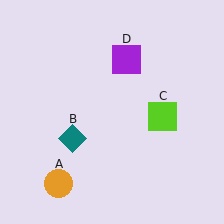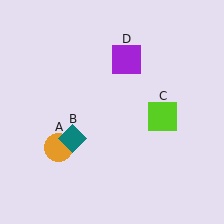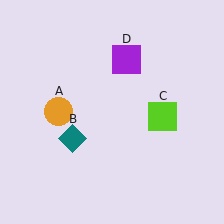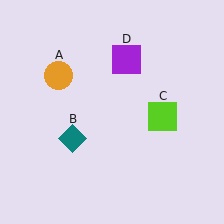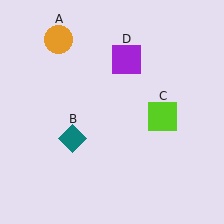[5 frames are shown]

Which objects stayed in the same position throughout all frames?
Teal diamond (object B) and lime square (object C) and purple square (object D) remained stationary.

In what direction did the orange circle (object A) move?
The orange circle (object A) moved up.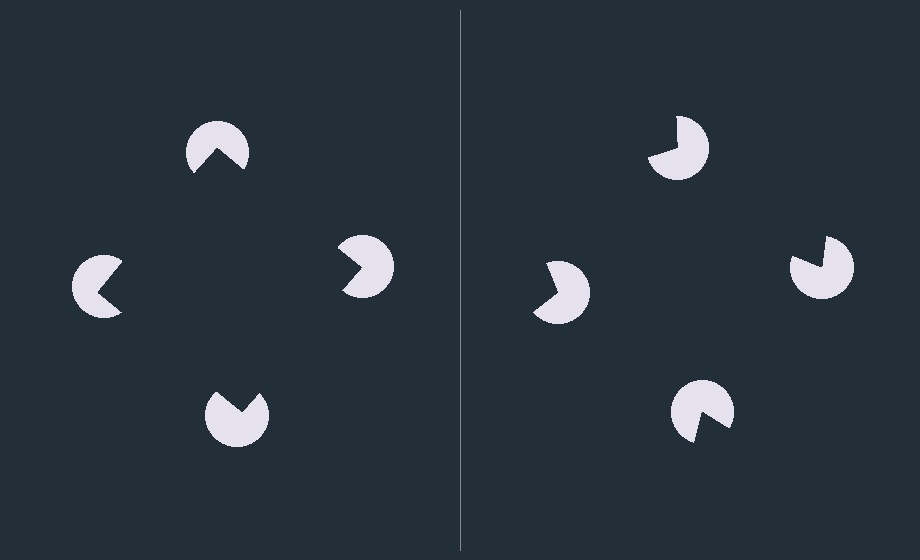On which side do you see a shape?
An illusory square appears on the left side. On the right side the wedge cuts are rotated, so no coherent shape forms.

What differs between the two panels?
The pac-man discs are positioned identically on both sides; only the wedge orientations differ. On the left they align to a square; on the right they are misaligned.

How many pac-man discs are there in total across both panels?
8 — 4 on each side.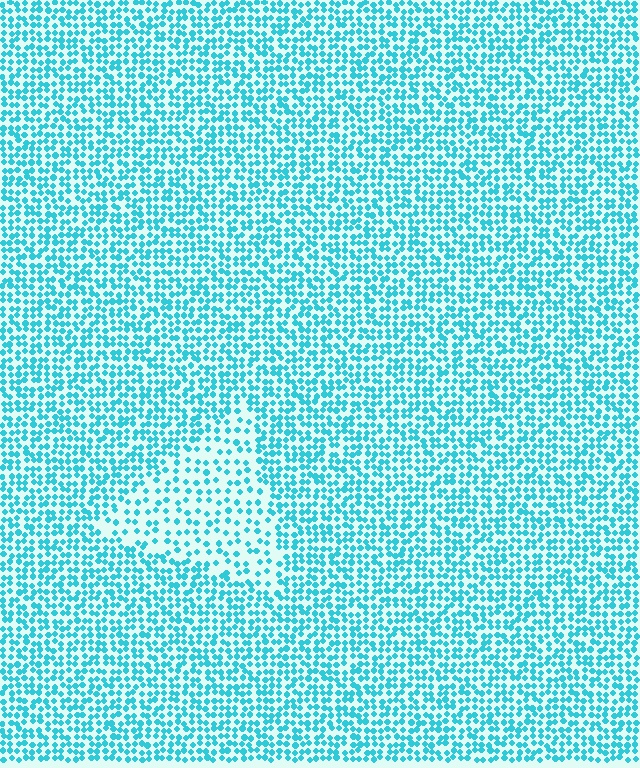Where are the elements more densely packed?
The elements are more densely packed outside the triangle boundary.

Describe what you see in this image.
The image contains small cyan elements arranged at two different densities. A triangle-shaped region is visible where the elements are less densely packed than the surrounding area.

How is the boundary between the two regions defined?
The boundary is defined by a change in element density (approximately 1.9x ratio). All elements are the same color, size, and shape.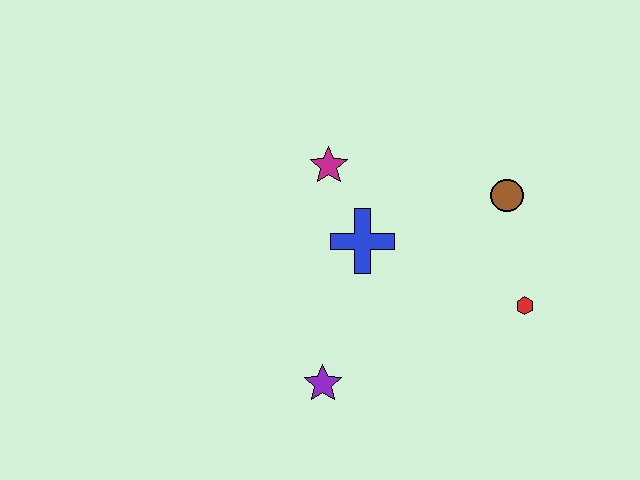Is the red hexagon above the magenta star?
No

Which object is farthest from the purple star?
The brown circle is farthest from the purple star.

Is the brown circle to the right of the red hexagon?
No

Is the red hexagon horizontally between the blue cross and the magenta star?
No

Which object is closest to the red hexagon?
The brown circle is closest to the red hexagon.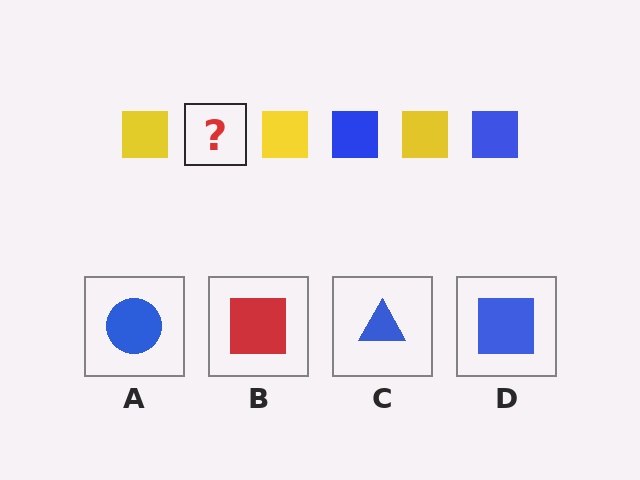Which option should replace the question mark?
Option D.